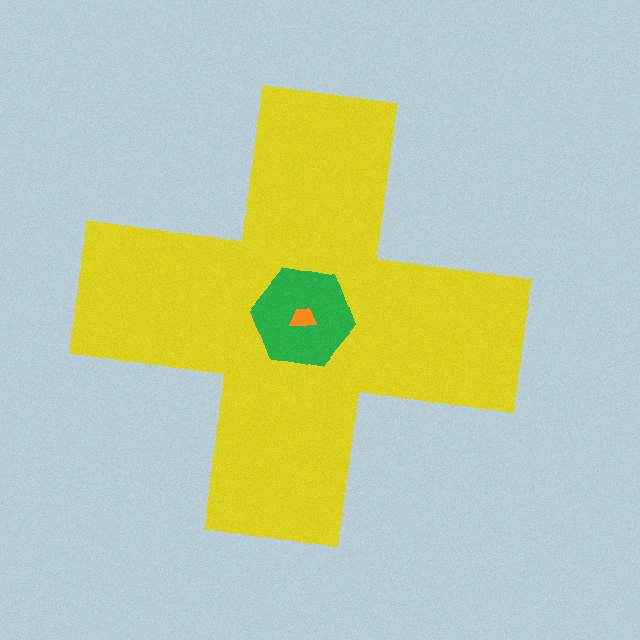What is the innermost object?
The orange trapezoid.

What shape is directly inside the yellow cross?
The green hexagon.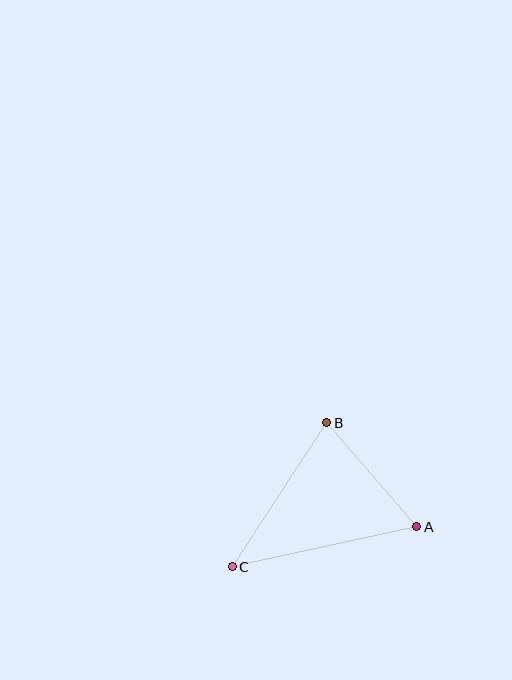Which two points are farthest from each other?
Points A and C are farthest from each other.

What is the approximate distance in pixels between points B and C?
The distance between B and C is approximately 172 pixels.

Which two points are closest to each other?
Points A and B are closest to each other.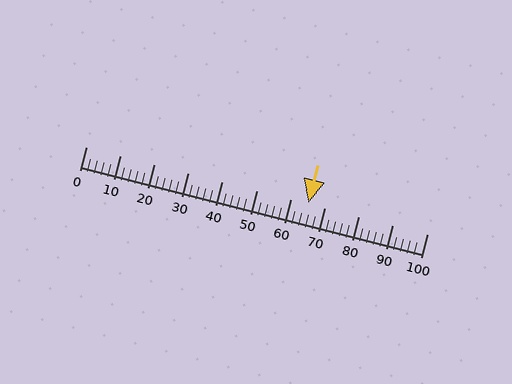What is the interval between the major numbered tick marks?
The major tick marks are spaced 10 units apart.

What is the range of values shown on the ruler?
The ruler shows values from 0 to 100.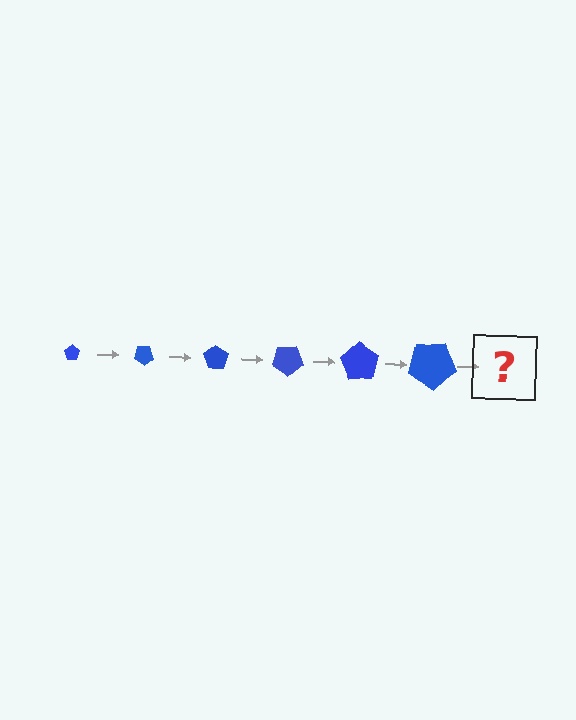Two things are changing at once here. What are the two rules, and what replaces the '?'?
The two rules are that the pentagon grows larger each step and it rotates 35 degrees each step. The '?' should be a pentagon, larger than the previous one and rotated 210 degrees from the start.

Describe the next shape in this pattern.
It should be a pentagon, larger than the previous one and rotated 210 degrees from the start.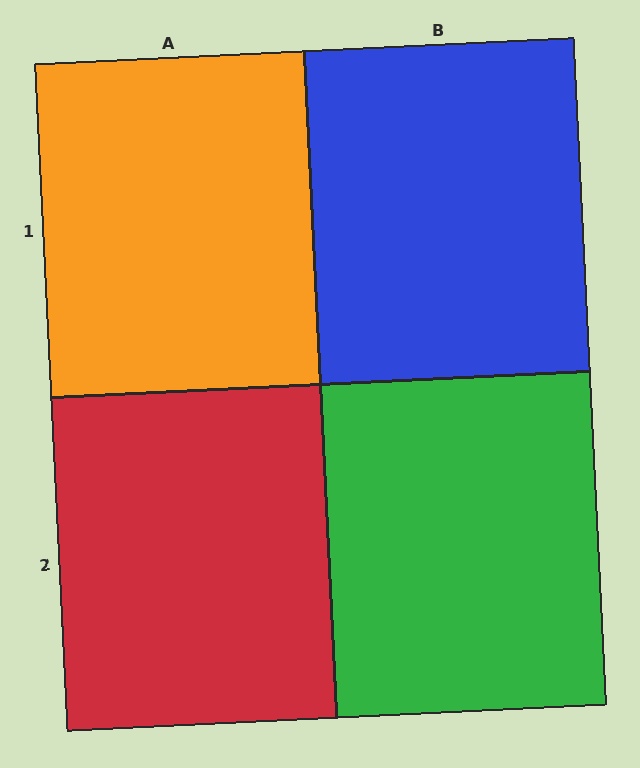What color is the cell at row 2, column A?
Red.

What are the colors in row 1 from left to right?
Orange, blue.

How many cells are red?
1 cell is red.